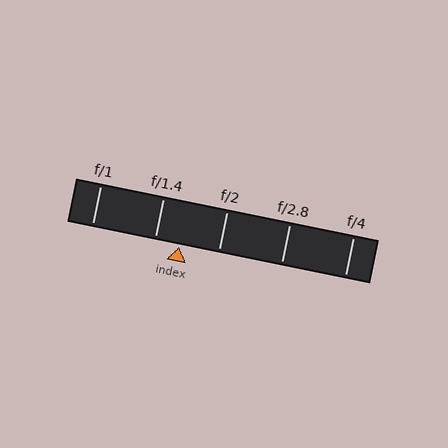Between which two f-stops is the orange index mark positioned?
The index mark is between f/1.4 and f/2.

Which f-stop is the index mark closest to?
The index mark is closest to f/1.4.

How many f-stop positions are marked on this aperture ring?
There are 5 f-stop positions marked.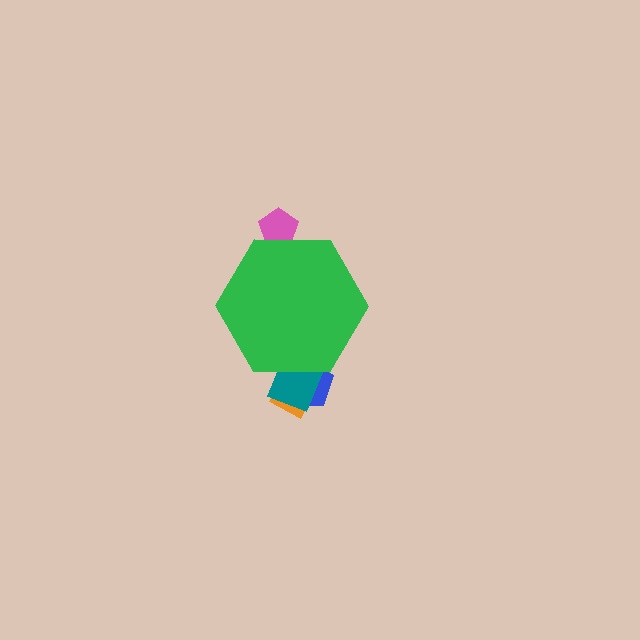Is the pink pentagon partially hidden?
Yes, the pink pentagon is partially hidden behind the green hexagon.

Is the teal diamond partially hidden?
Yes, the teal diamond is partially hidden behind the green hexagon.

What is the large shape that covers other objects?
A green hexagon.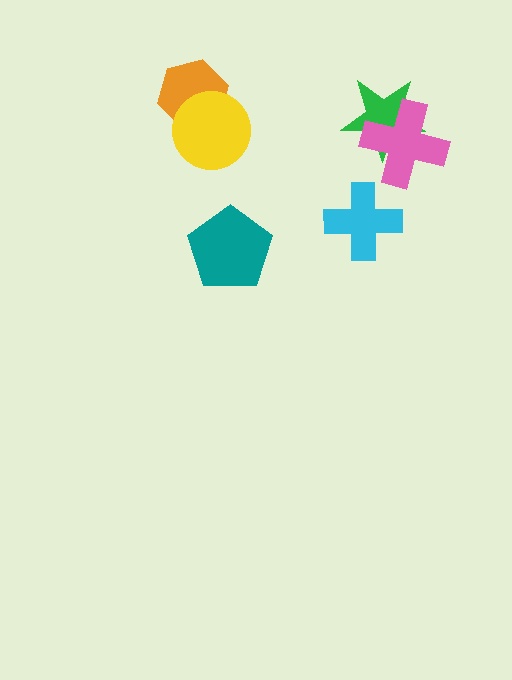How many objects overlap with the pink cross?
1 object overlaps with the pink cross.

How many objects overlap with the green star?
1 object overlaps with the green star.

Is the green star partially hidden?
Yes, it is partially covered by another shape.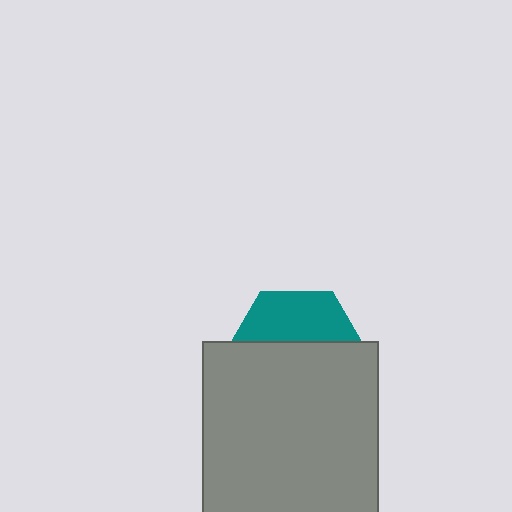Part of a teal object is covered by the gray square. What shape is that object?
It is a hexagon.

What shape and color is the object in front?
The object in front is a gray square.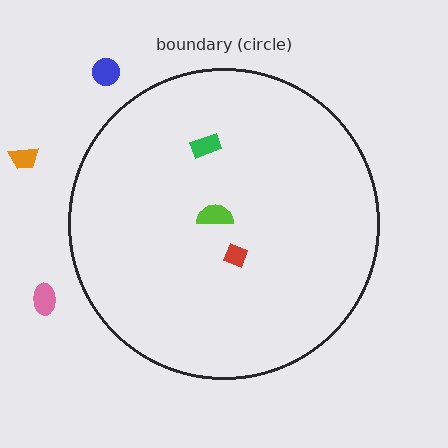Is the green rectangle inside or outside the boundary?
Inside.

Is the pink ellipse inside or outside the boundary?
Outside.